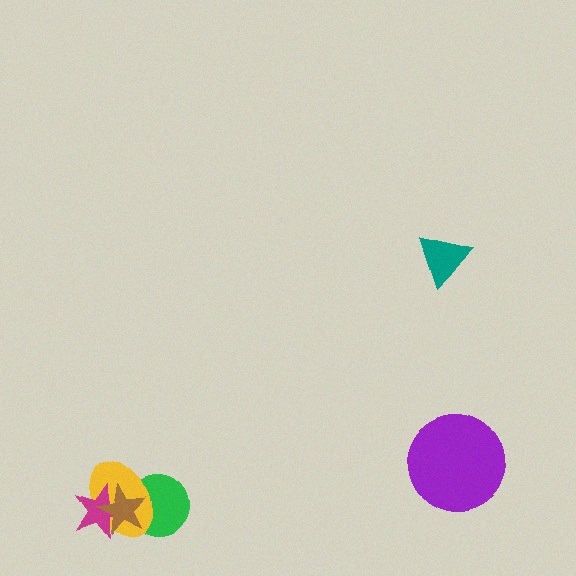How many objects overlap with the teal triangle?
0 objects overlap with the teal triangle.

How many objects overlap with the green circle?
2 objects overlap with the green circle.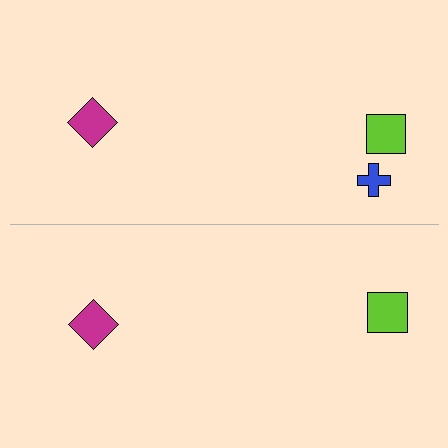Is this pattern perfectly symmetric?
No, the pattern is not perfectly symmetric. A blue cross is missing from the bottom side.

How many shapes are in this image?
There are 5 shapes in this image.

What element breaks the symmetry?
A blue cross is missing from the bottom side.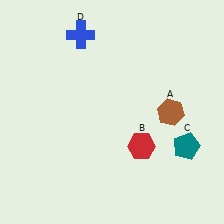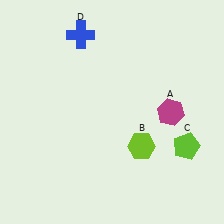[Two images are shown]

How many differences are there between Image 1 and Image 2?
There are 3 differences between the two images.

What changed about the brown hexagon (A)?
In Image 1, A is brown. In Image 2, it changed to magenta.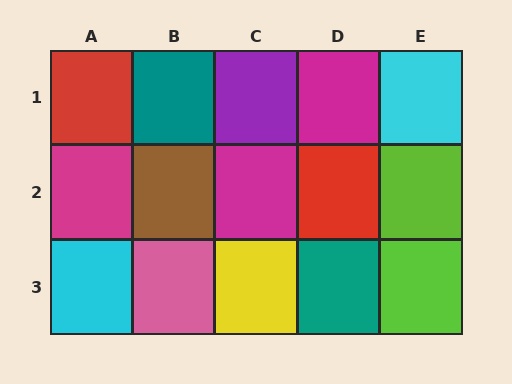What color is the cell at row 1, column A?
Red.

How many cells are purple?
1 cell is purple.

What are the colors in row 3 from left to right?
Cyan, pink, yellow, teal, lime.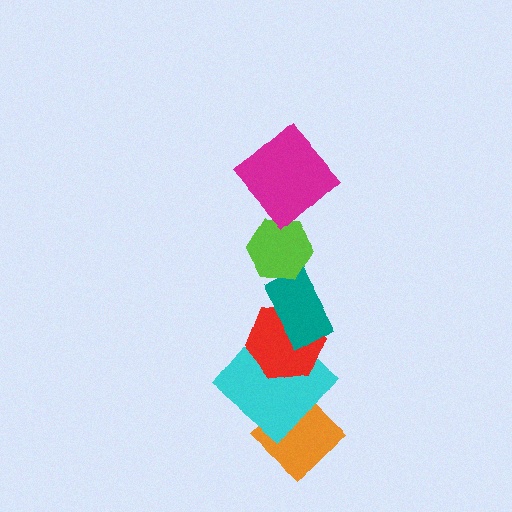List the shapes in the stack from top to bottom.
From top to bottom: the magenta diamond, the lime hexagon, the teal rectangle, the red hexagon, the cyan diamond, the orange diamond.